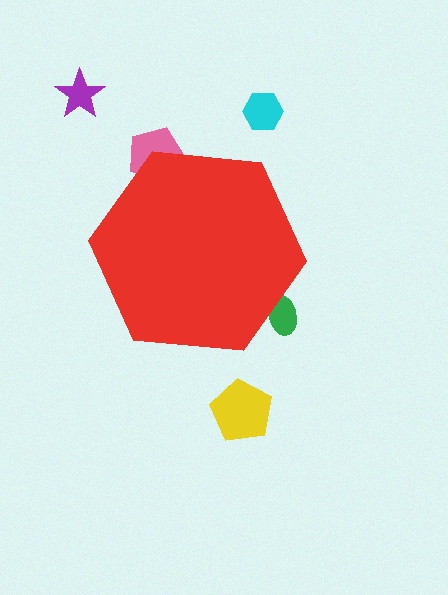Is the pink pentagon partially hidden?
Yes, the pink pentagon is partially hidden behind the red hexagon.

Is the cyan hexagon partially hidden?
No, the cyan hexagon is fully visible.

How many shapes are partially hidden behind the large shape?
2 shapes are partially hidden.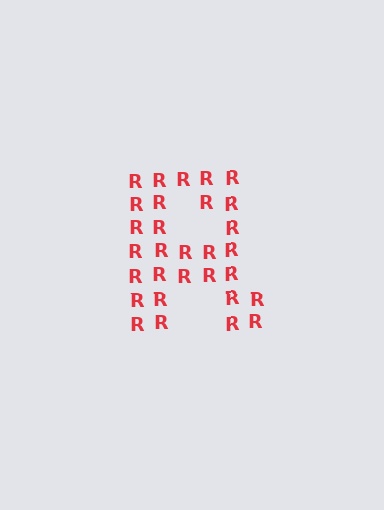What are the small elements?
The small elements are letter R's.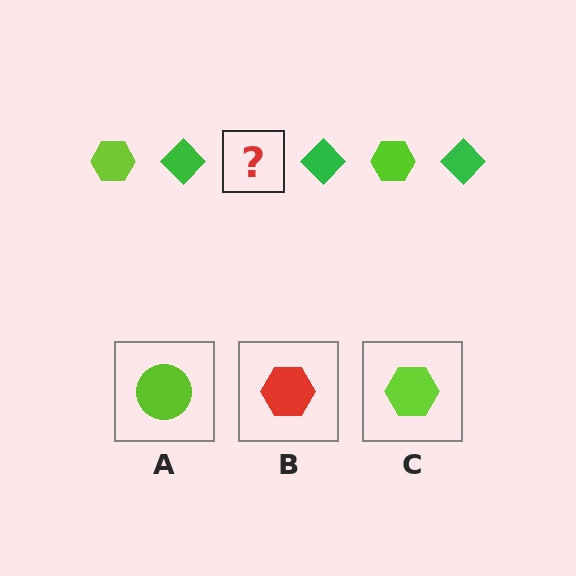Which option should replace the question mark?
Option C.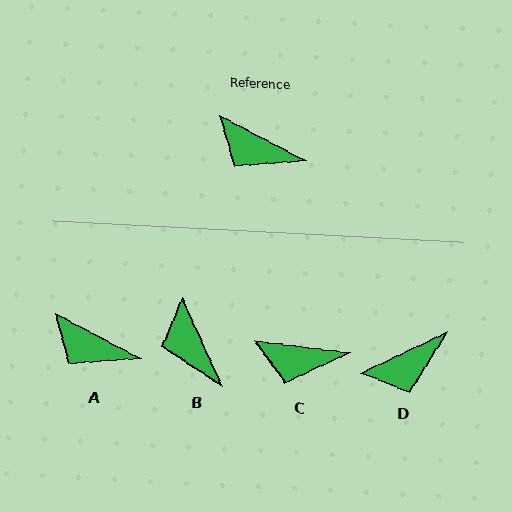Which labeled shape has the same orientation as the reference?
A.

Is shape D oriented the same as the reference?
No, it is off by about 53 degrees.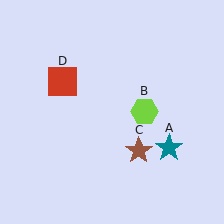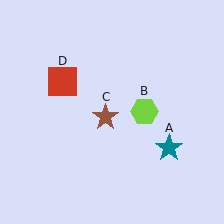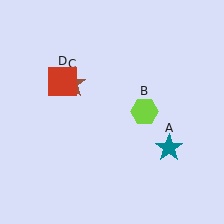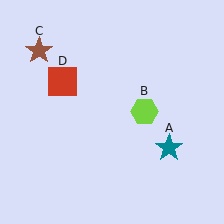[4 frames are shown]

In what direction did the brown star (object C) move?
The brown star (object C) moved up and to the left.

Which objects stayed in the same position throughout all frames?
Teal star (object A) and lime hexagon (object B) and red square (object D) remained stationary.